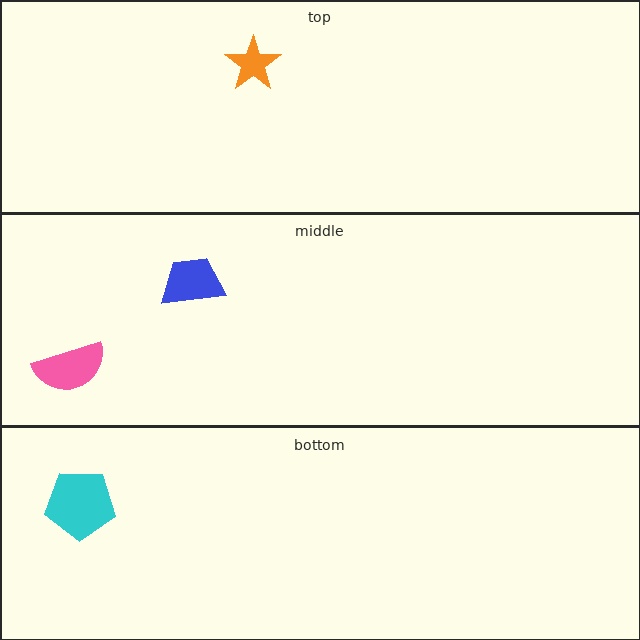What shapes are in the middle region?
The pink semicircle, the blue trapezoid.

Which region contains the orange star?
The top region.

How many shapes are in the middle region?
2.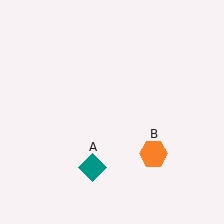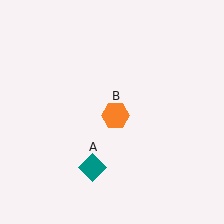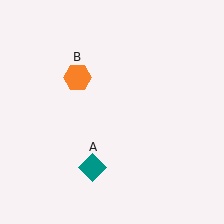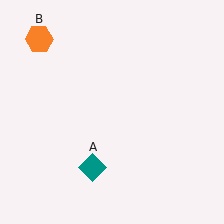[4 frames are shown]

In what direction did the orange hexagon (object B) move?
The orange hexagon (object B) moved up and to the left.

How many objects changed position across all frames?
1 object changed position: orange hexagon (object B).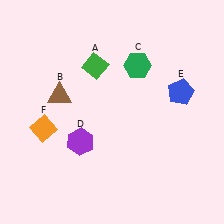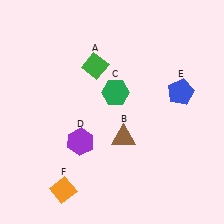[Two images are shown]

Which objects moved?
The objects that moved are: the brown triangle (B), the green hexagon (C), the orange diamond (F).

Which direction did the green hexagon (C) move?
The green hexagon (C) moved down.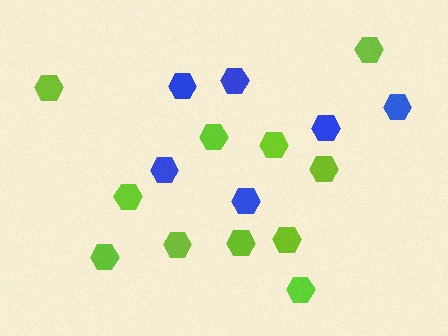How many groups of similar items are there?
There are 2 groups: one group of blue hexagons (6) and one group of lime hexagons (11).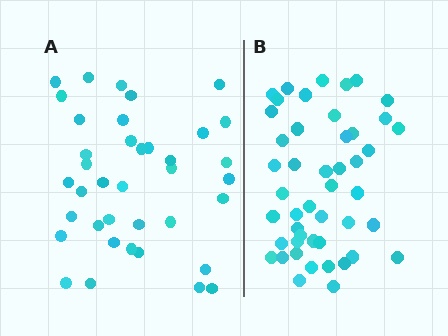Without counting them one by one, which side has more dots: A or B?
Region B (the right region) has more dots.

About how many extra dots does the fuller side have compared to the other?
Region B has roughly 8 or so more dots than region A.